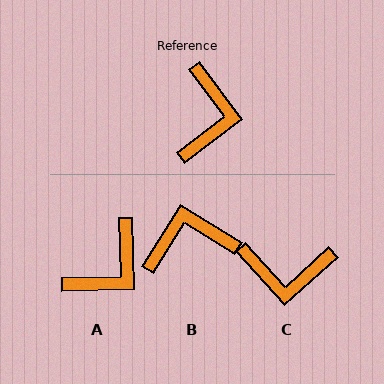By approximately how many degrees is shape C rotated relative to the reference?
Approximately 85 degrees clockwise.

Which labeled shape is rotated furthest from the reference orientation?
B, about 111 degrees away.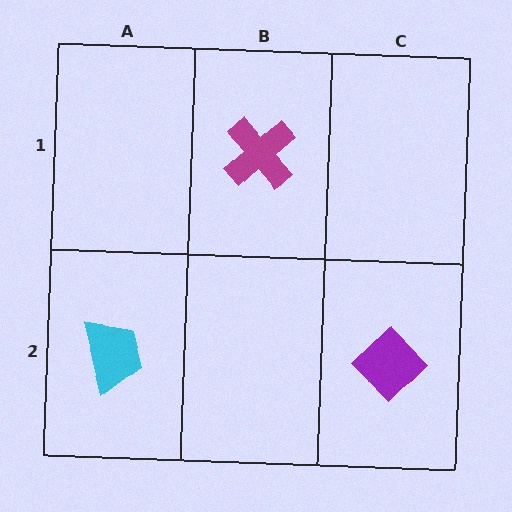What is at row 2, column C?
A purple diamond.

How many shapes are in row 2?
2 shapes.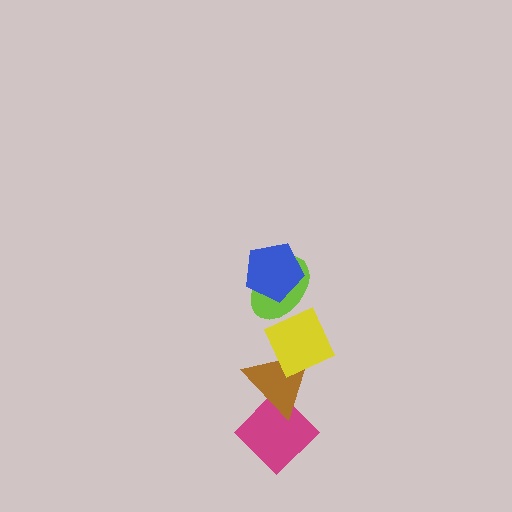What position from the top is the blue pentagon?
The blue pentagon is 1st from the top.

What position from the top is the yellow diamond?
The yellow diamond is 3rd from the top.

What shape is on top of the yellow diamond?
The lime ellipse is on top of the yellow diamond.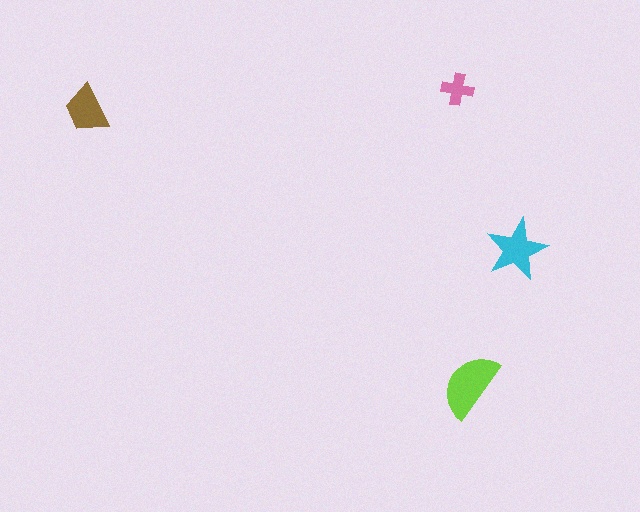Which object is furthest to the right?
The cyan star is rightmost.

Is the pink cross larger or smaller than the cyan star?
Smaller.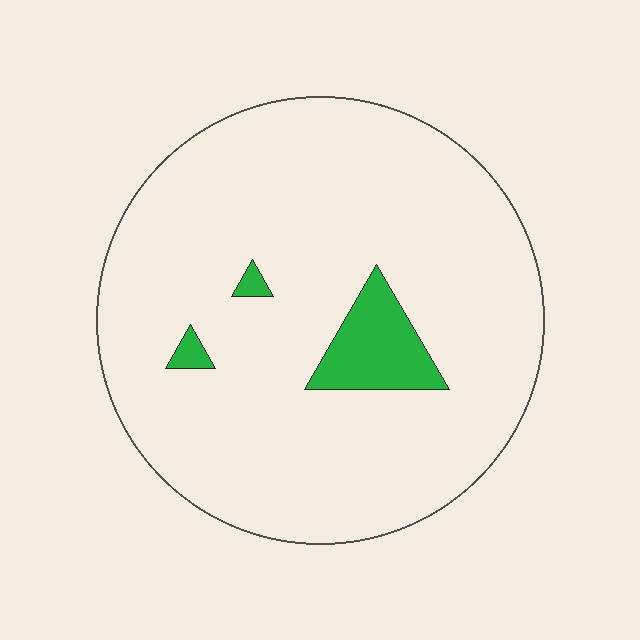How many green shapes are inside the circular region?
3.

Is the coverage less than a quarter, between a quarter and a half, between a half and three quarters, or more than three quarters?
Less than a quarter.